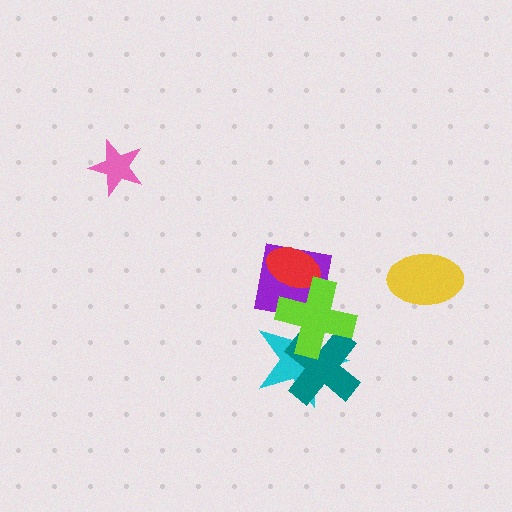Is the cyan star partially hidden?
Yes, it is partially covered by another shape.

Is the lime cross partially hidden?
No, no other shape covers it.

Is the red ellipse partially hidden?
Yes, it is partially covered by another shape.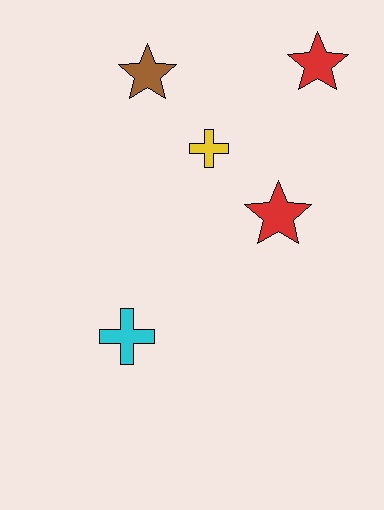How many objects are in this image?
There are 5 objects.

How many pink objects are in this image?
There are no pink objects.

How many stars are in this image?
There are 3 stars.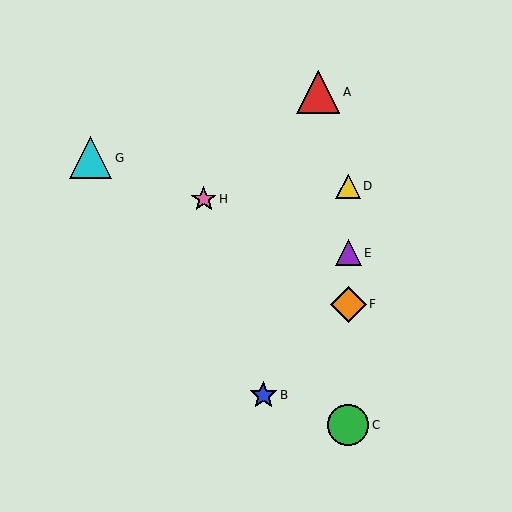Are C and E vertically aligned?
Yes, both are at x≈348.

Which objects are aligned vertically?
Objects C, D, E, F are aligned vertically.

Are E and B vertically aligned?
No, E is at x≈348 and B is at x≈263.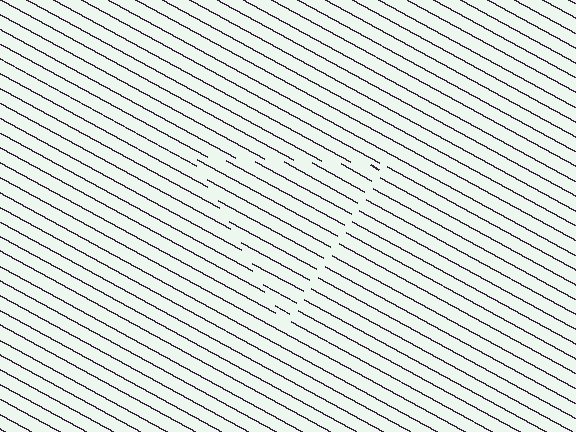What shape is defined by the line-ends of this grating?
An illusory triangle. The interior of the shape contains the same grating, shifted by half a period — the contour is defined by the phase discontinuity where line-ends from the inner and outer gratings abut.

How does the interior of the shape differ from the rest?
The interior of the shape contains the same grating, shifted by half a period — the contour is defined by the phase discontinuity where line-ends from the inner and outer gratings abut.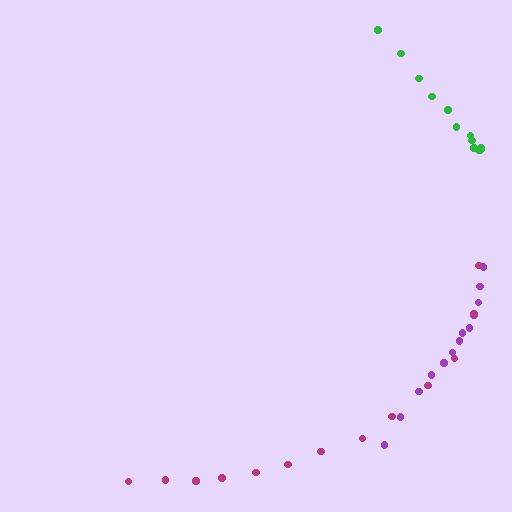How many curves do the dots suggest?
There are 3 distinct paths.